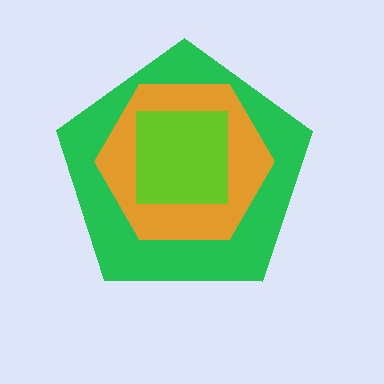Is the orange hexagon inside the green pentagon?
Yes.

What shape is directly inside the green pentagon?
The orange hexagon.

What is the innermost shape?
The lime square.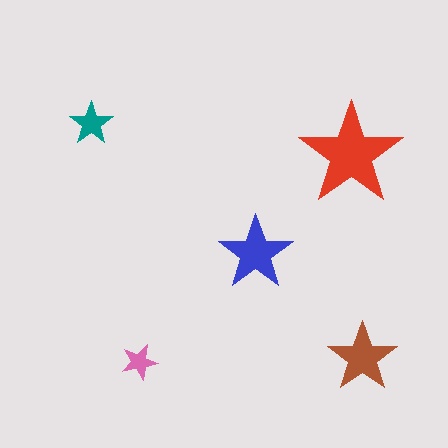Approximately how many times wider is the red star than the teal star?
About 2.5 times wider.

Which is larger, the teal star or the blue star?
The blue one.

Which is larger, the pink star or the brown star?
The brown one.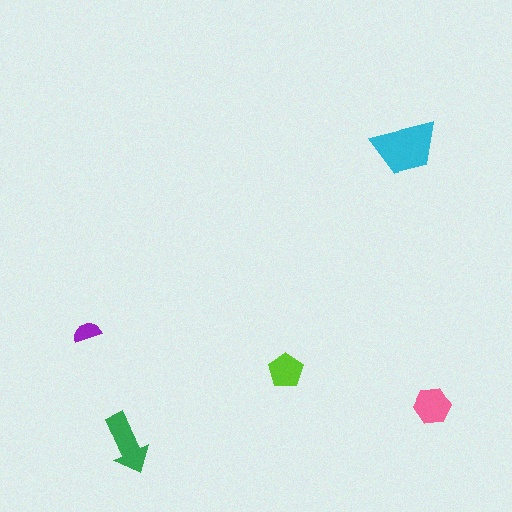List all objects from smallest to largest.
The purple semicircle, the lime pentagon, the pink hexagon, the green arrow, the cyan trapezoid.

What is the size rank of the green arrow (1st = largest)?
2nd.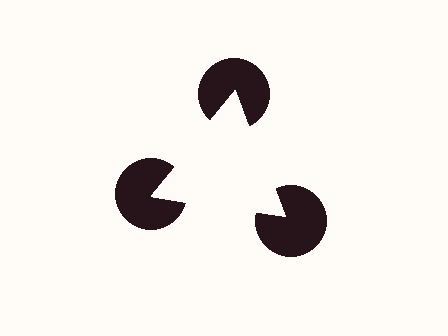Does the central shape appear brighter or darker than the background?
It typically appears slightly brighter than the background, even though no actual brightness change is drawn.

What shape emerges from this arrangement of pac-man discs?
An illusory triangle — its edges are inferred from the aligned wedge cuts in the pac-man discs, not physically drawn.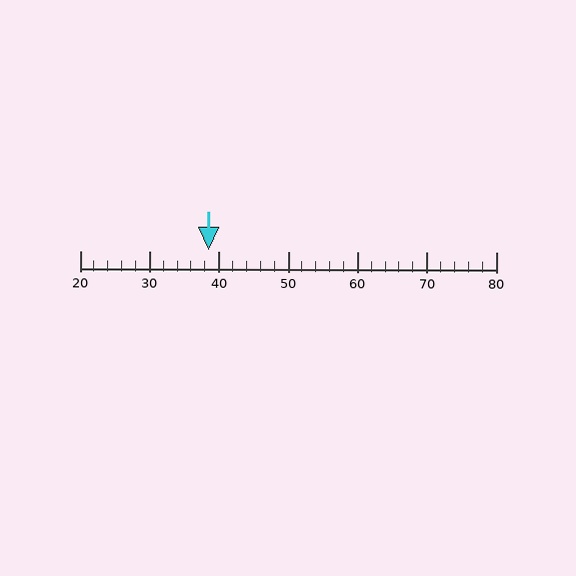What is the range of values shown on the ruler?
The ruler shows values from 20 to 80.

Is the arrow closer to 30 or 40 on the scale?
The arrow is closer to 40.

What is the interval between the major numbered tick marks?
The major tick marks are spaced 10 units apart.